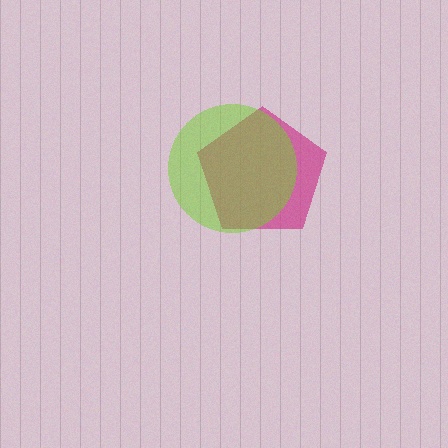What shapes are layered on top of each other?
The layered shapes are: a magenta pentagon, a lime circle.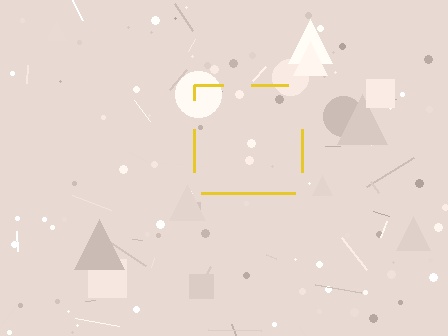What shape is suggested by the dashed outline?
The dashed outline suggests a square.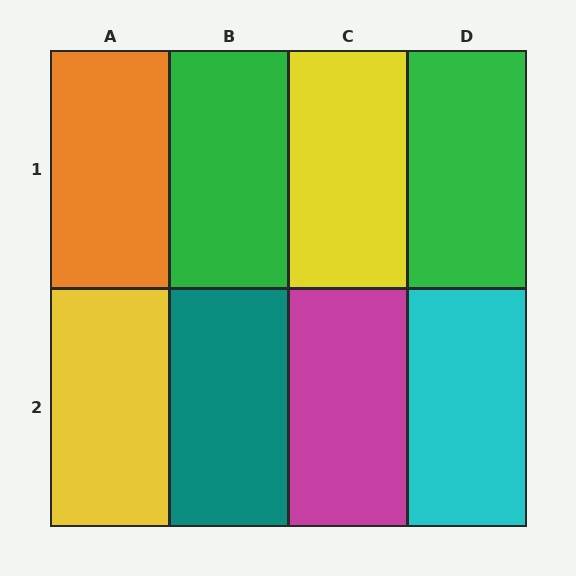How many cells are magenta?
1 cell is magenta.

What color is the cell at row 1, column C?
Yellow.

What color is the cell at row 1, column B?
Green.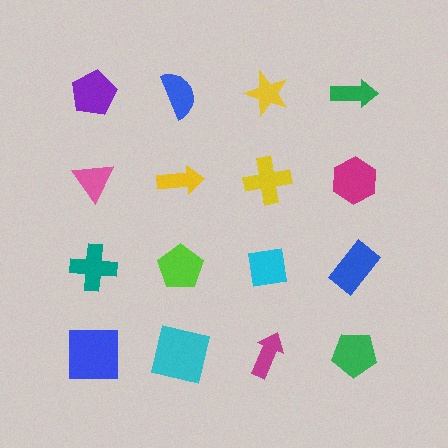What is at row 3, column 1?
A teal cross.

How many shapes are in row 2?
4 shapes.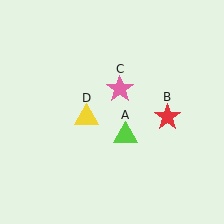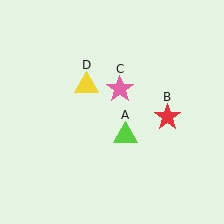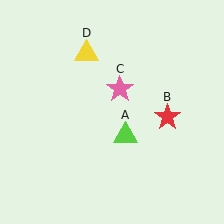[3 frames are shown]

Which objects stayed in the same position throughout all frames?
Lime triangle (object A) and red star (object B) and pink star (object C) remained stationary.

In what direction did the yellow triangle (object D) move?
The yellow triangle (object D) moved up.